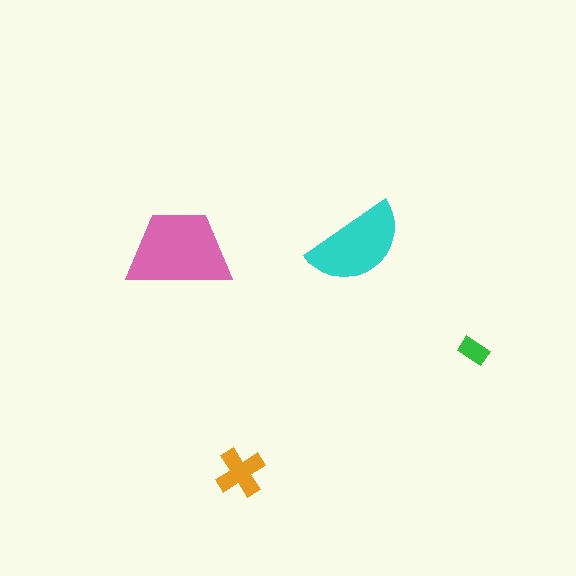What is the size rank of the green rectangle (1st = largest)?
4th.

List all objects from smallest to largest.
The green rectangle, the orange cross, the cyan semicircle, the pink trapezoid.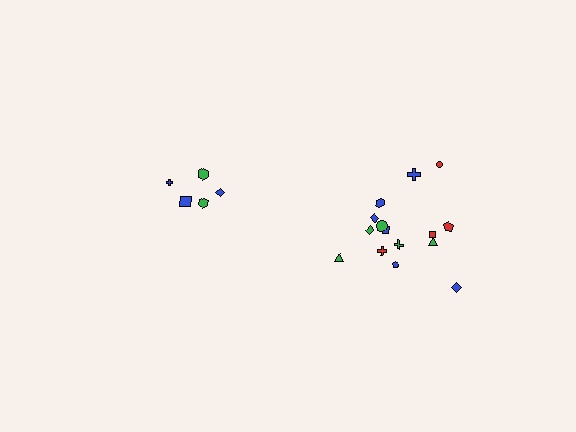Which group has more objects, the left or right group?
The right group.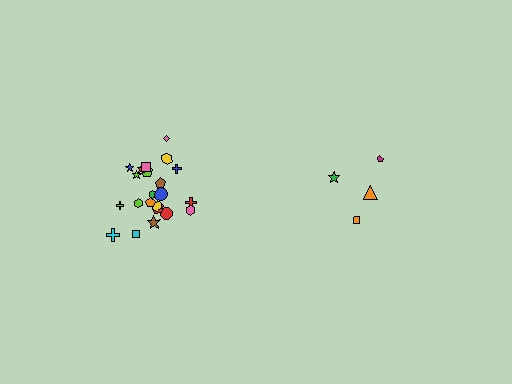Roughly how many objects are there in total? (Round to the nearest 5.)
Roughly 25 objects in total.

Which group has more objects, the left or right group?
The left group.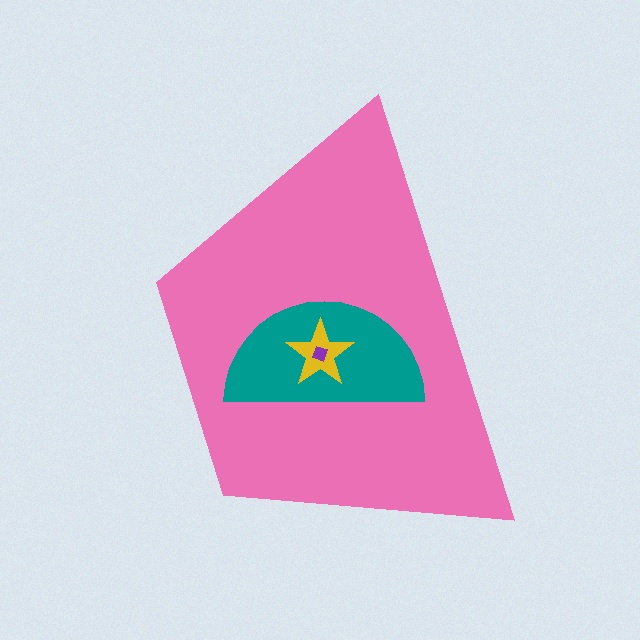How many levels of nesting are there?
4.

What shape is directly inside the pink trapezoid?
The teal semicircle.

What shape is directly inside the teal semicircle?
The yellow star.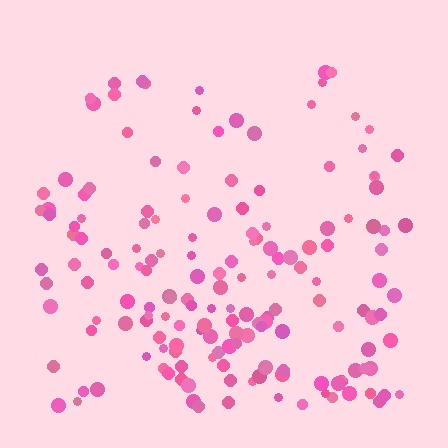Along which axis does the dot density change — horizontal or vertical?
Vertical.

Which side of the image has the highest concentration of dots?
The bottom.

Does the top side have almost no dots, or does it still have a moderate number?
Still a moderate number, just noticeably fewer than the bottom.